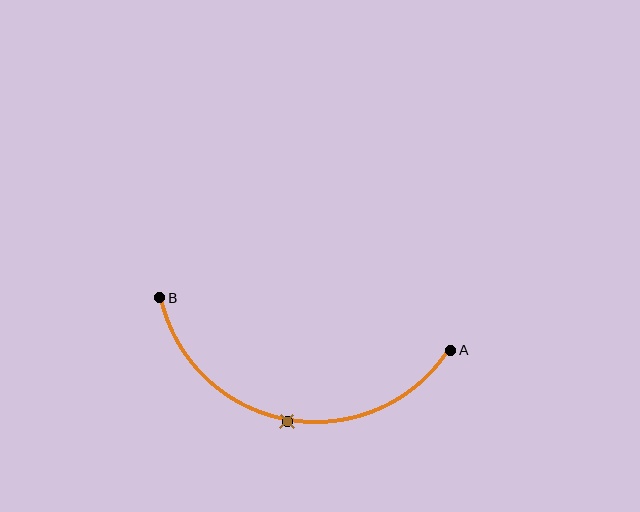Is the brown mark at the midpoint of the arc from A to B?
Yes. The brown mark lies on the arc at equal arc-length from both A and B — it is the arc midpoint.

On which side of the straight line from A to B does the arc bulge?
The arc bulges below the straight line connecting A and B.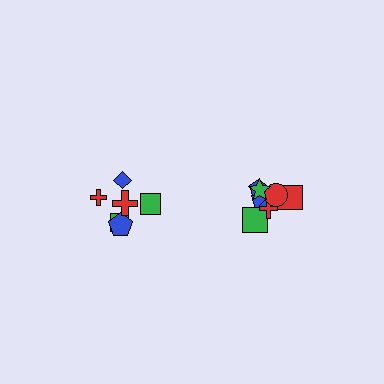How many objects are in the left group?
There are 6 objects.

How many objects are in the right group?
There are 8 objects.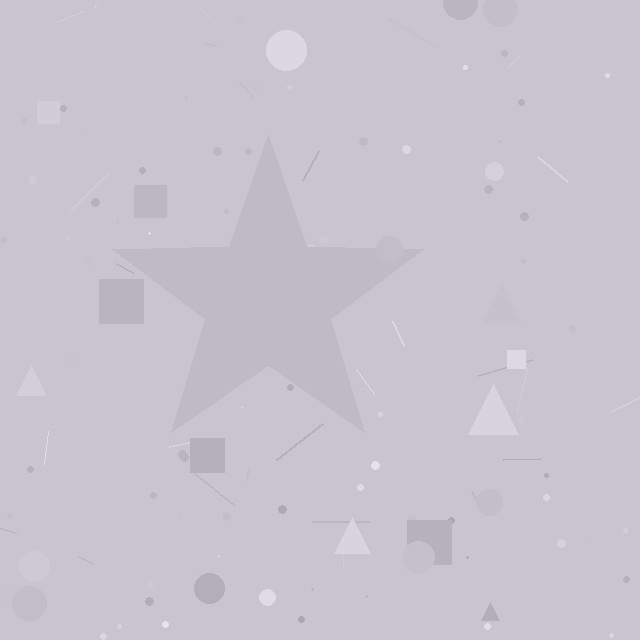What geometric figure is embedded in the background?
A star is embedded in the background.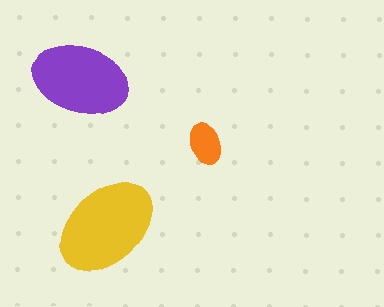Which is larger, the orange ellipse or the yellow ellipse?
The yellow one.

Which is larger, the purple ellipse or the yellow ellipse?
The yellow one.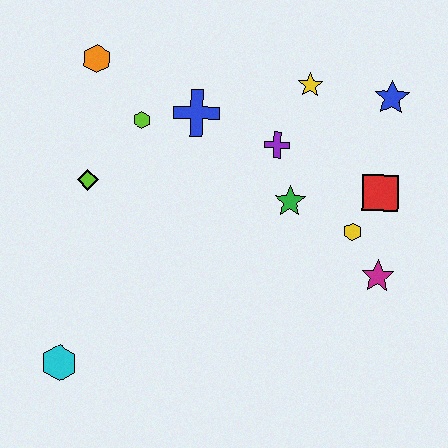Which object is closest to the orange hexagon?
The lime hexagon is closest to the orange hexagon.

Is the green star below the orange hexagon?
Yes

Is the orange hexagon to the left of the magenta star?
Yes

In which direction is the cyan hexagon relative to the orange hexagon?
The cyan hexagon is below the orange hexagon.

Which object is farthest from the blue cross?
The cyan hexagon is farthest from the blue cross.